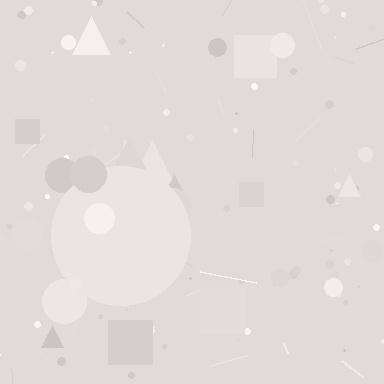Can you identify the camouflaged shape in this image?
The camouflaged shape is a circle.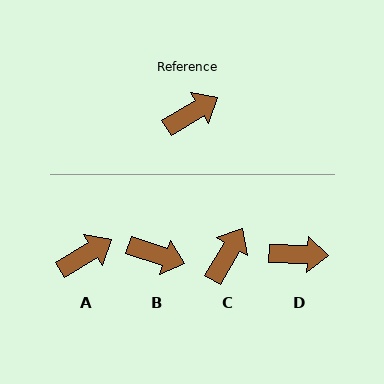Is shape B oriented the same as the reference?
No, it is off by about 49 degrees.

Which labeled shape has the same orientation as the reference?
A.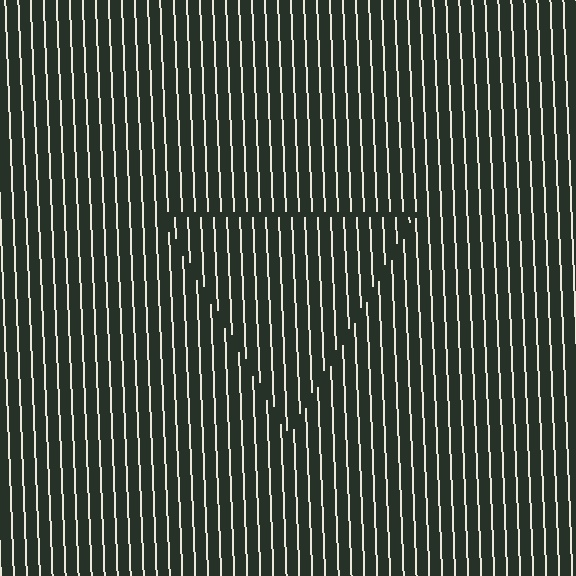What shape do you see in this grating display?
An illusory triangle. The interior of the shape contains the same grating, shifted by half a period — the contour is defined by the phase discontinuity where line-ends from the inner and outer gratings abut.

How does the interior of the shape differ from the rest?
The interior of the shape contains the same grating, shifted by half a period — the contour is defined by the phase discontinuity where line-ends from the inner and outer gratings abut.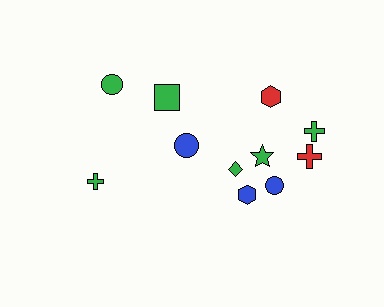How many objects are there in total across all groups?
There are 11 objects.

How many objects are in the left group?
There are 4 objects.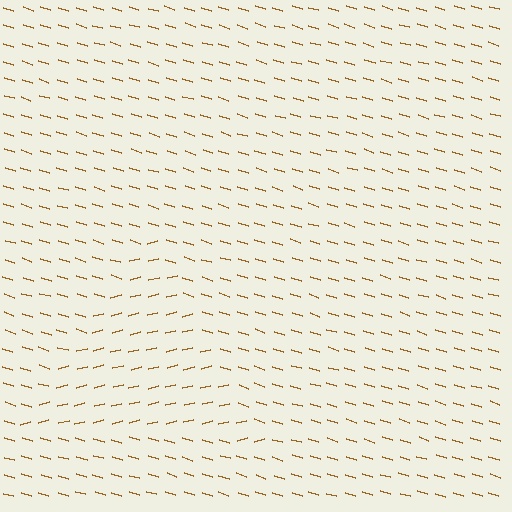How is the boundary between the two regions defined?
The boundary is defined purely by a change in line orientation (approximately 31 degrees difference). All lines are the same color and thickness.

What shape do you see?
I see a triangle.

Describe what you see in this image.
The image is filled with small brown line segments. A triangle region in the image has lines oriented differently from the surrounding lines, creating a visible texture boundary.